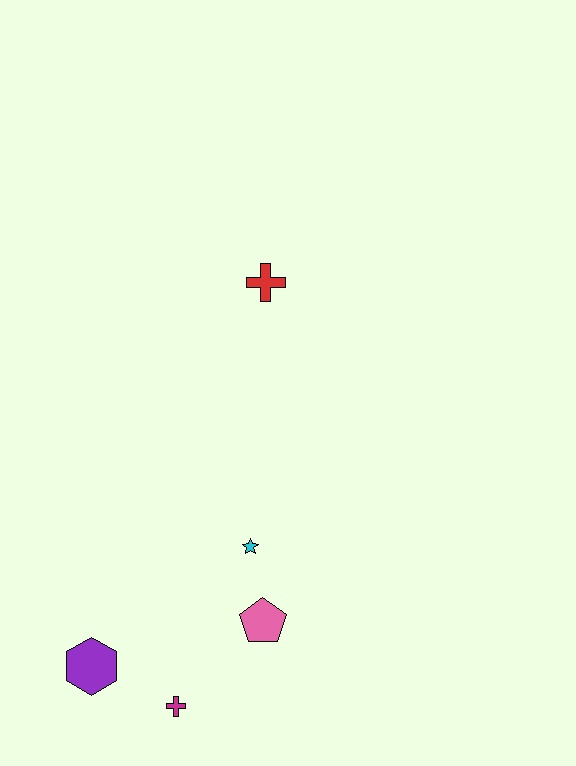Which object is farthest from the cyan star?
The red cross is farthest from the cyan star.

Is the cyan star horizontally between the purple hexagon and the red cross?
Yes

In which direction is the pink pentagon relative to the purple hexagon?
The pink pentagon is to the right of the purple hexagon.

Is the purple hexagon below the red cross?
Yes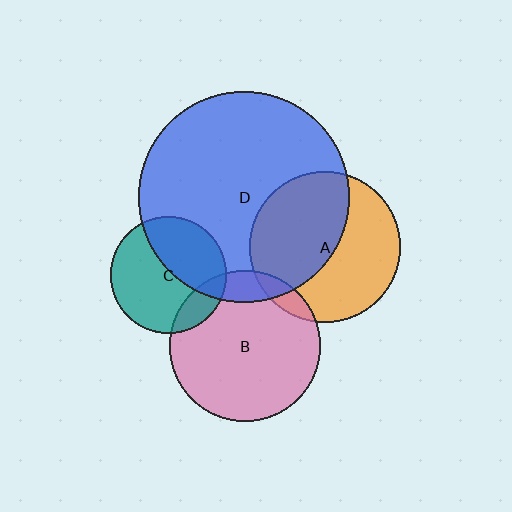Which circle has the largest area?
Circle D (blue).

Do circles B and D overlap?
Yes.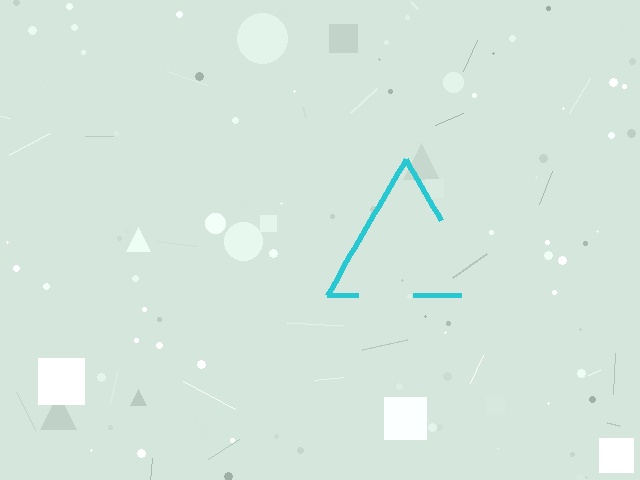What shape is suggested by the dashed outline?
The dashed outline suggests a triangle.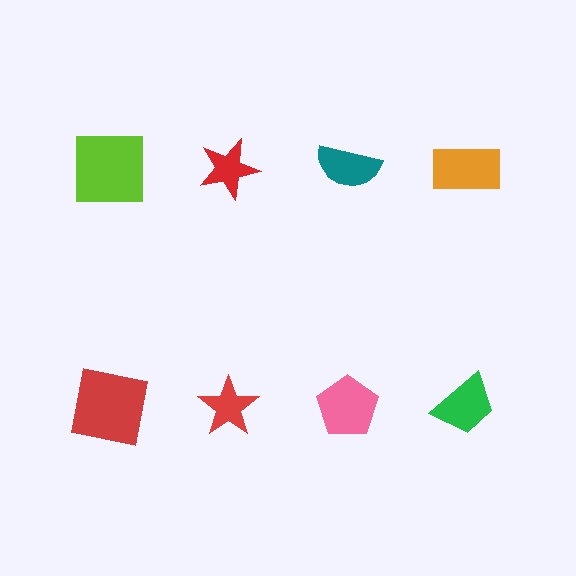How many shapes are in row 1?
4 shapes.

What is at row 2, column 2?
A red star.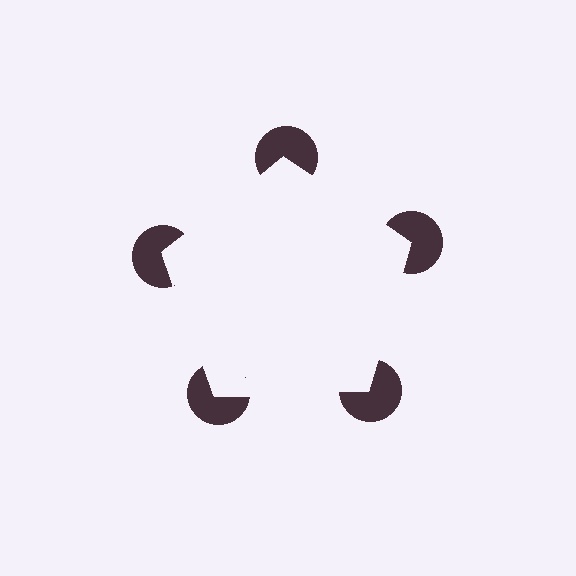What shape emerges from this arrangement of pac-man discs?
An illusory pentagon — its edges are inferred from the aligned wedge cuts in the pac-man discs, not physically drawn.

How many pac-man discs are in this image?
There are 5 — one at each vertex of the illusory pentagon.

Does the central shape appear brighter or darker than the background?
It typically appears slightly brighter than the background, even though no actual brightness change is drawn.